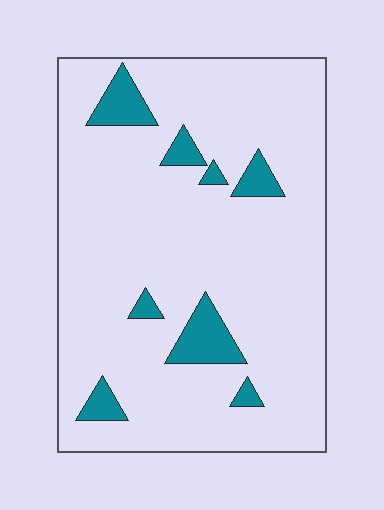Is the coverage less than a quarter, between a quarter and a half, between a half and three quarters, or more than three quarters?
Less than a quarter.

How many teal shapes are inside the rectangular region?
8.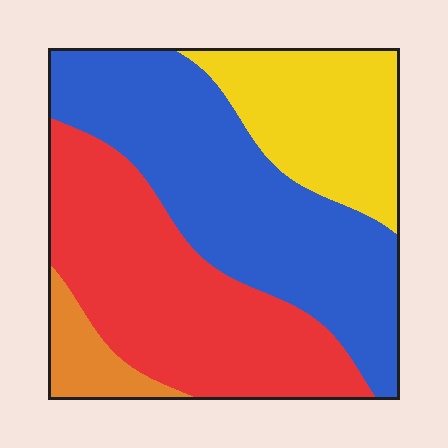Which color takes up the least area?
Orange, at roughly 5%.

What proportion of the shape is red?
Red covers about 35% of the shape.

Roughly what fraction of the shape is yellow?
Yellow takes up about one fifth (1/5) of the shape.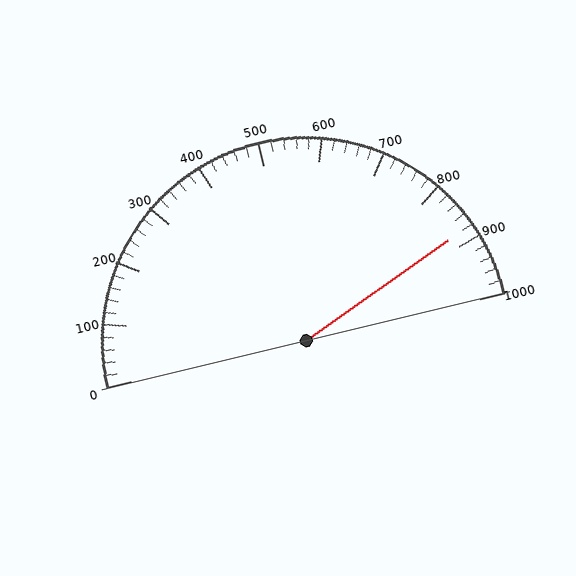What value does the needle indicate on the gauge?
The needle indicates approximately 880.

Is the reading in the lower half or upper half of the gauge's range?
The reading is in the upper half of the range (0 to 1000).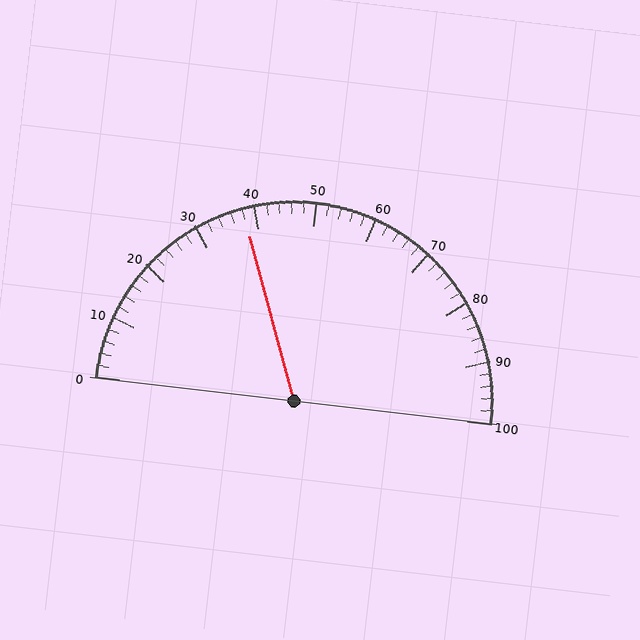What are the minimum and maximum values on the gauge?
The gauge ranges from 0 to 100.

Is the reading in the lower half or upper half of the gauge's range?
The reading is in the lower half of the range (0 to 100).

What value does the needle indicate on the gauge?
The needle indicates approximately 38.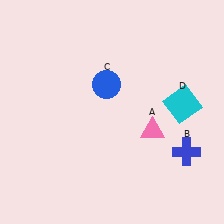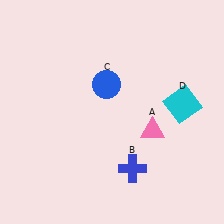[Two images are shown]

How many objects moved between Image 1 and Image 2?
1 object moved between the two images.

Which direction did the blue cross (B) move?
The blue cross (B) moved left.